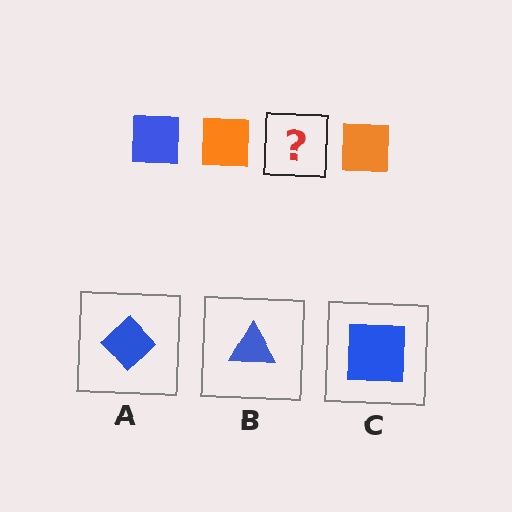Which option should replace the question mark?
Option C.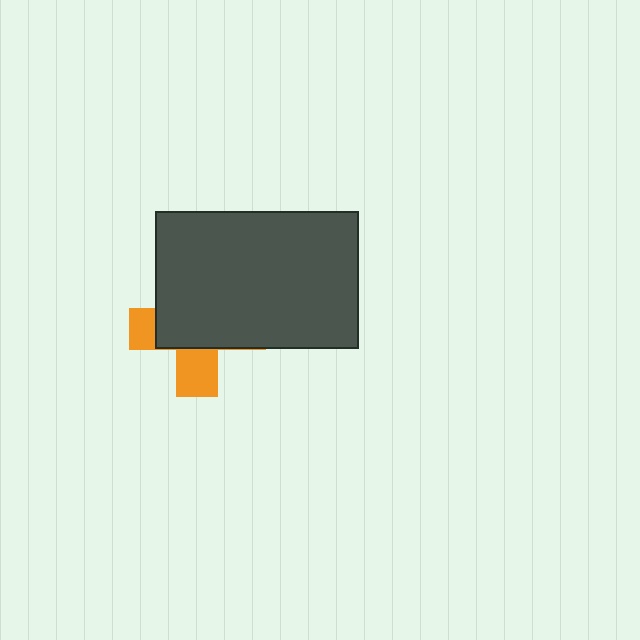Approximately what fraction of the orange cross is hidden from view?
Roughly 68% of the orange cross is hidden behind the dark gray rectangle.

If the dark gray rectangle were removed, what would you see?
You would see the complete orange cross.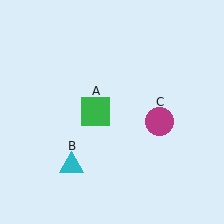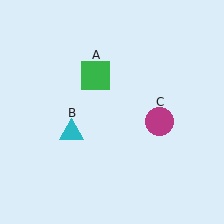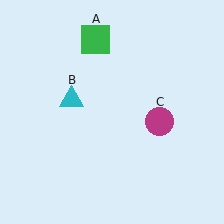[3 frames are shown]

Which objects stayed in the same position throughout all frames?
Magenta circle (object C) remained stationary.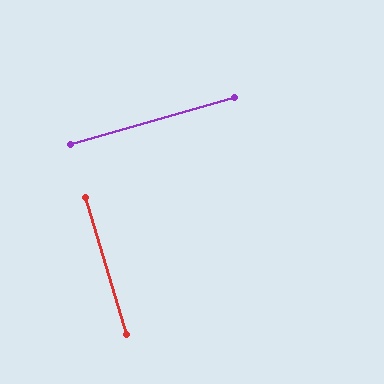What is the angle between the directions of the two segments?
Approximately 89 degrees.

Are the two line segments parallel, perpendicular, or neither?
Perpendicular — they meet at approximately 89°.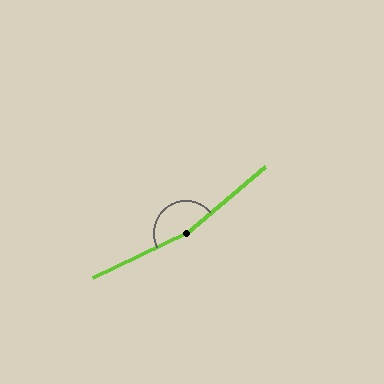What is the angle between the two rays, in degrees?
Approximately 165 degrees.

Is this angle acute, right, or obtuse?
It is obtuse.